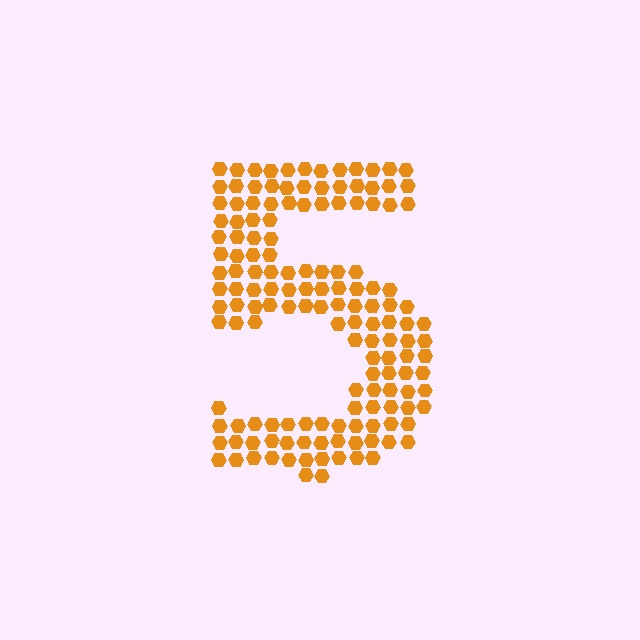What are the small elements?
The small elements are hexagons.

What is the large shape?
The large shape is the digit 5.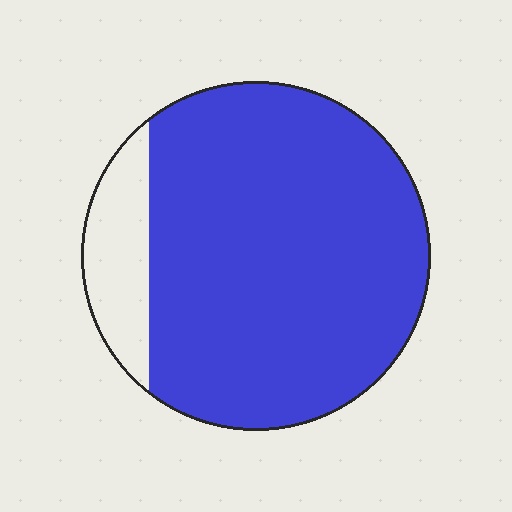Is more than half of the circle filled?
Yes.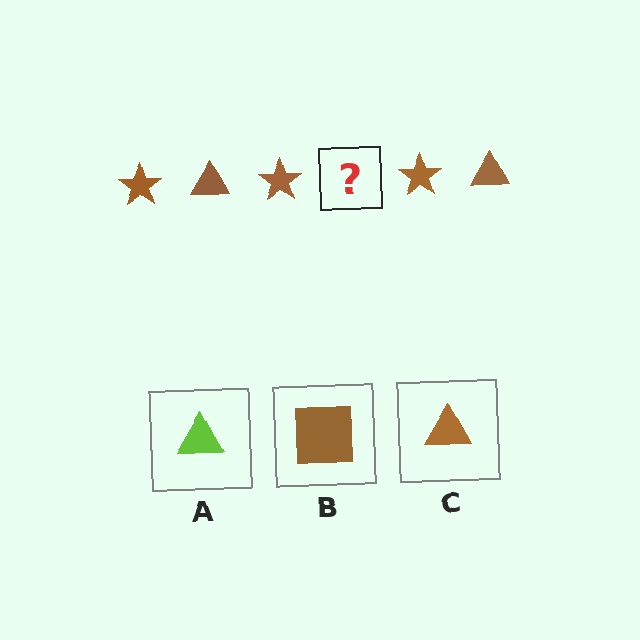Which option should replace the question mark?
Option C.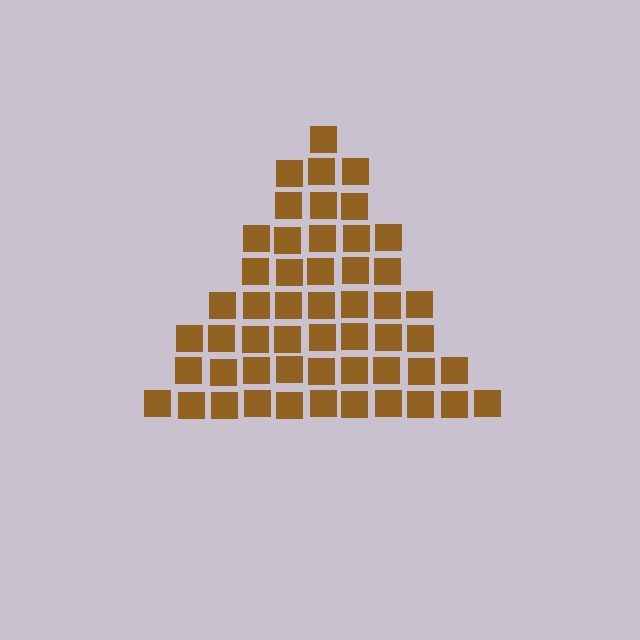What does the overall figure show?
The overall figure shows a triangle.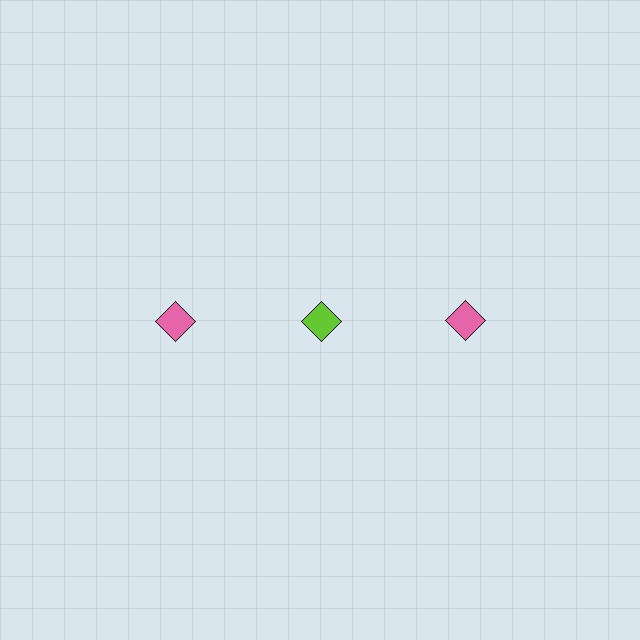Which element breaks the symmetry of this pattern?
The lime diamond in the top row, second from left column breaks the symmetry. All other shapes are pink diamonds.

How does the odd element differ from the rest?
It has a different color: lime instead of pink.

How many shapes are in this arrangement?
There are 3 shapes arranged in a grid pattern.